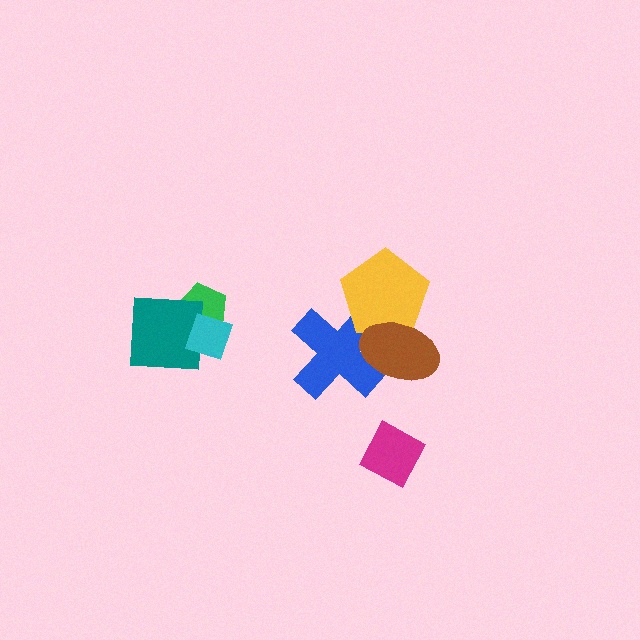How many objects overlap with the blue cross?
2 objects overlap with the blue cross.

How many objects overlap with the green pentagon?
2 objects overlap with the green pentagon.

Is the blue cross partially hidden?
Yes, it is partially covered by another shape.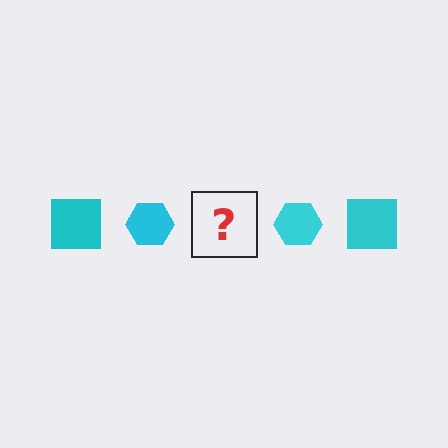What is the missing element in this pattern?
The missing element is a cyan square.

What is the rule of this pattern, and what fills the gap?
The rule is that the pattern cycles through square, hexagon shapes in cyan. The gap should be filled with a cyan square.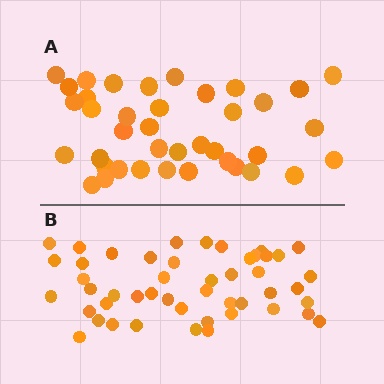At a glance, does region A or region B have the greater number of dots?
Region B (the bottom region) has more dots.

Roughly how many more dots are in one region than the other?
Region B has roughly 8 or so more dots than region A.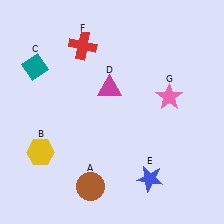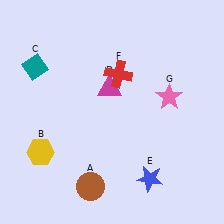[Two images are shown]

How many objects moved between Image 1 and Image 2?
1 object moved between the two images.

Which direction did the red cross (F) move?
The red cross (F) moved right.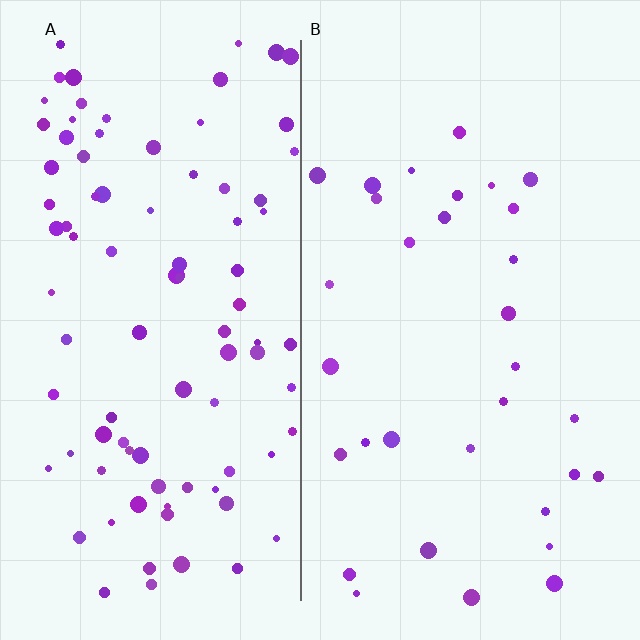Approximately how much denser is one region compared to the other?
Approximately 2.8× — region A over region B.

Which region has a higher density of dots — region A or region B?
A (the left).